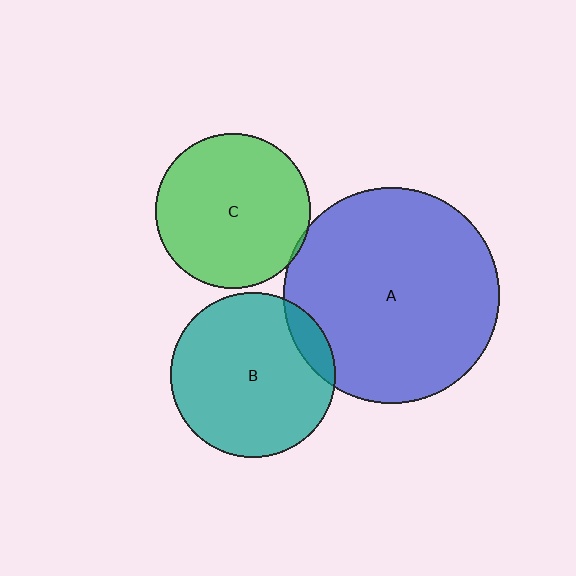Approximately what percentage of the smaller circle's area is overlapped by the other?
Approximately 10%.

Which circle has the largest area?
Circle A (blue).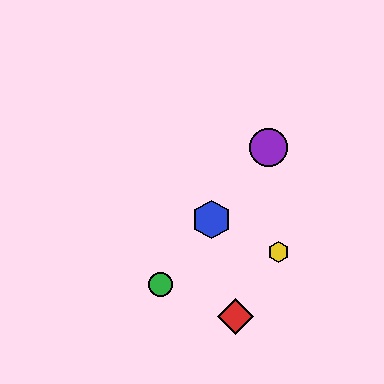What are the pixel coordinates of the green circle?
The green circle is at (161, 284).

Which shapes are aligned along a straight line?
The blue hexagon, the green circle, the purple circle are aligned along a straight line.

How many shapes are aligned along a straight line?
3 shapes (the blue hexagon, the green circle, the purple circle) are aligned along a straight line.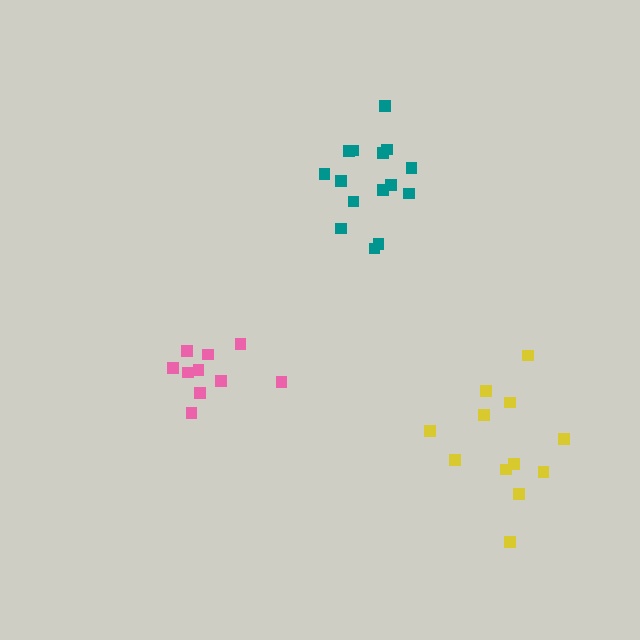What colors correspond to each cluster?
The clusters are colored: teal, pink, yellow.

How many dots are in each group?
Group 1: 15 dots, Group 2: 10 dots, Group 3: 13 dots (38 total).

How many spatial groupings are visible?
There are 3 spatial groupings.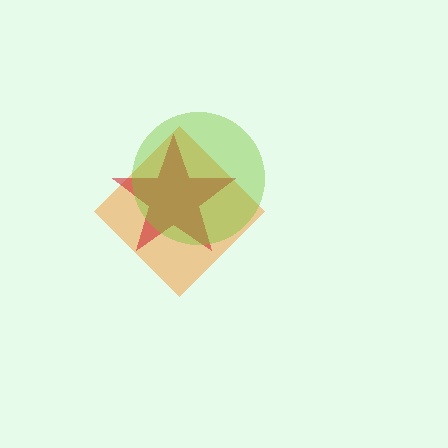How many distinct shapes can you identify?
There are 3 distinct shapes: an orange diamond, a red star, a lime circle.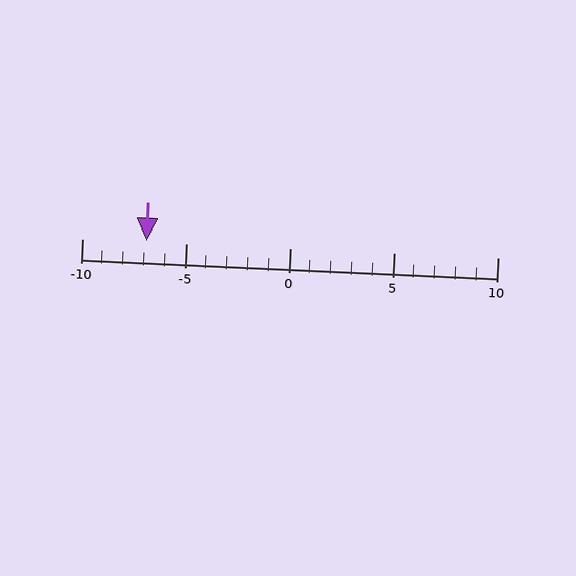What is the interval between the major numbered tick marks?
The major tick marks are spaced 5 units apart.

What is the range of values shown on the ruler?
The ruler shows values from -10 to 10.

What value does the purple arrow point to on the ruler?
The purple arrow points to approximately -7.